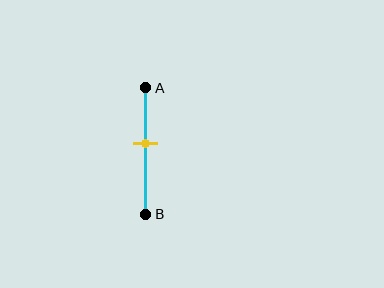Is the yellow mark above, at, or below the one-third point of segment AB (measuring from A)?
The yellow mark is below the one-third point of segment AB.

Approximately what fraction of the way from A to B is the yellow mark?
The yellow mark is approximately 45% of the way from A to B.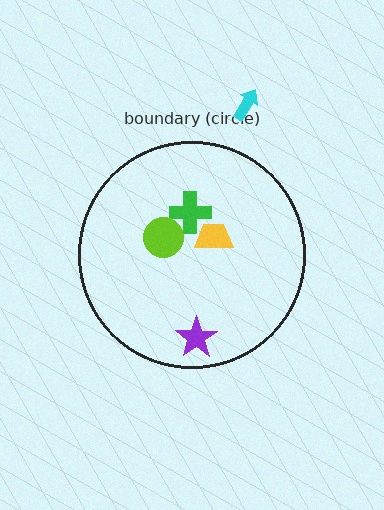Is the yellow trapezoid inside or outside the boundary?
Inside.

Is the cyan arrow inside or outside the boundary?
Outside.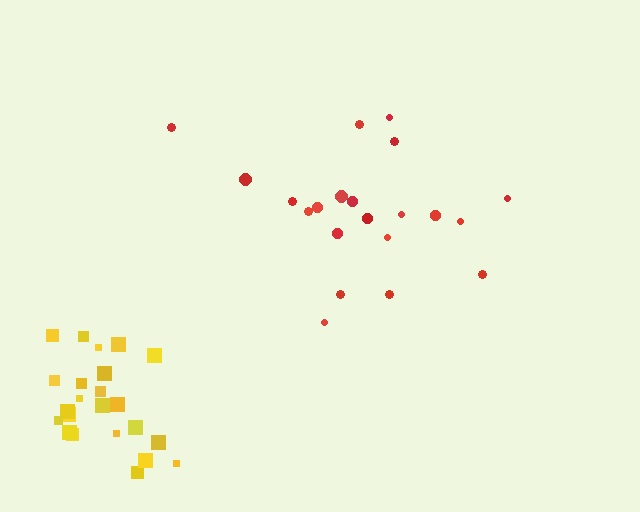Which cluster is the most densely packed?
Yellow.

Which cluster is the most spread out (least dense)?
Red.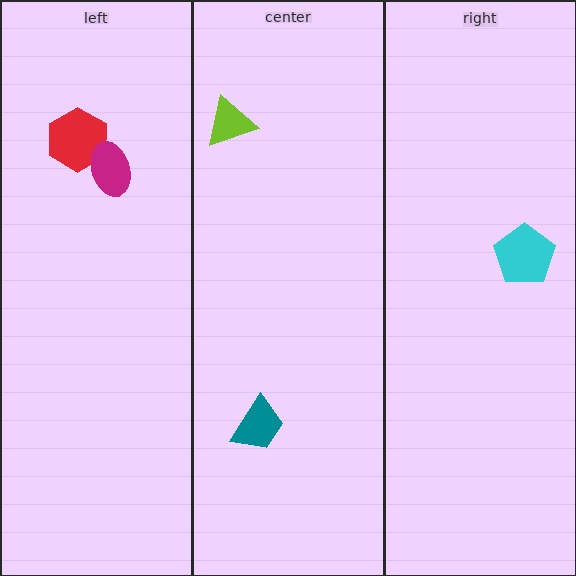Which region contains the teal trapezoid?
The center region.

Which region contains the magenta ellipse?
The left region.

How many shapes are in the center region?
2.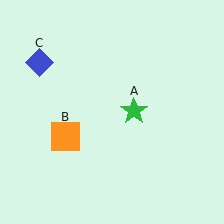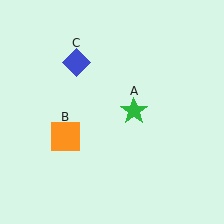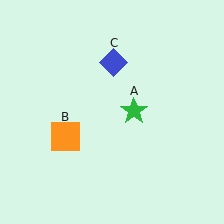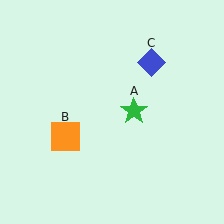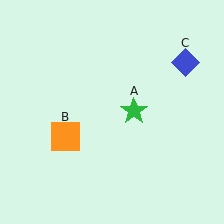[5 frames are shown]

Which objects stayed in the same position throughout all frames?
Green star (object A) and orange square (object B) remained stationary.